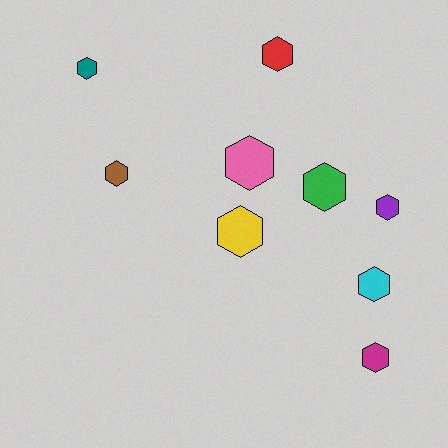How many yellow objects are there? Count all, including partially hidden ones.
There is 1 yellow object.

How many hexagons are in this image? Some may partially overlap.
There are 9 hexagons.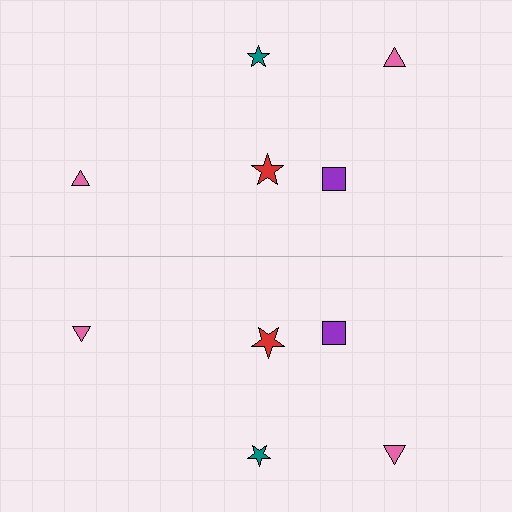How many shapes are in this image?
There are 10 shapes in this image.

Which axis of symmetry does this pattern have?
The pattern has a horizontal axis of symmetry running through the center of the image.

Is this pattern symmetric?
Yes, this pattern has bilateral (reflection) symmetry.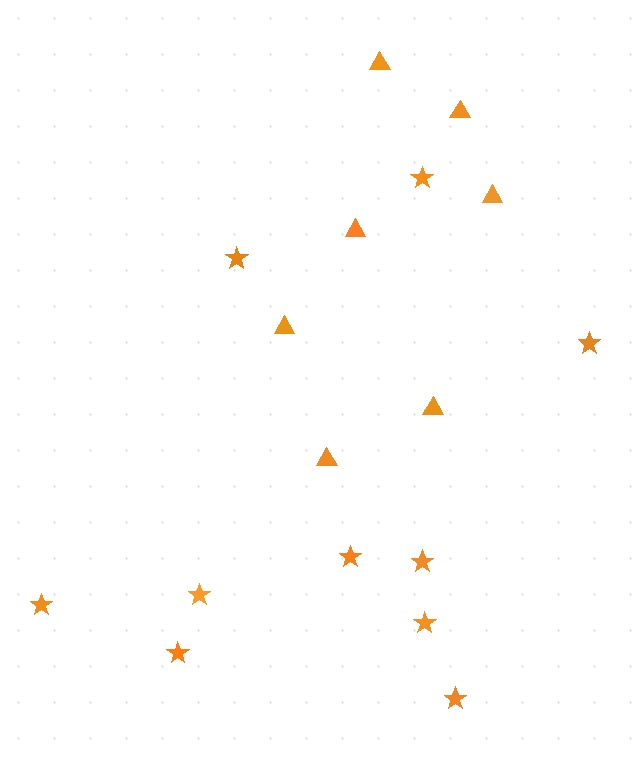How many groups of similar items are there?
There are 2 groups: one group of stars (10) and one group of triangles (7).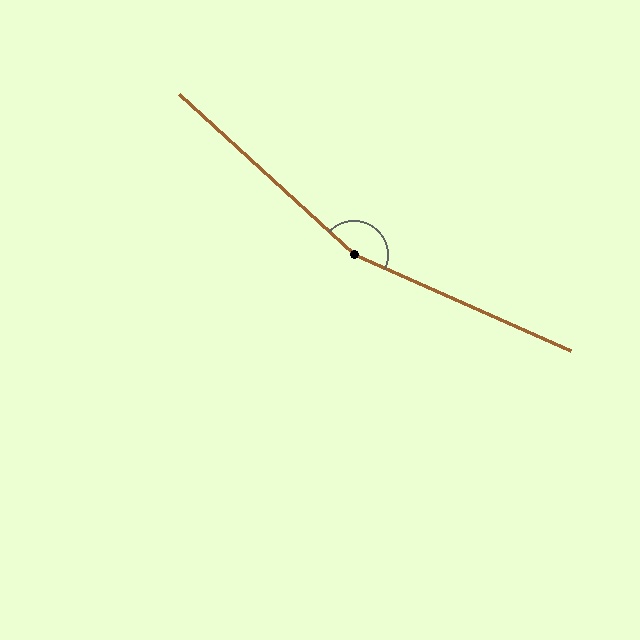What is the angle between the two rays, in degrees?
Approximately 161 degrees.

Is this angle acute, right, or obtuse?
It is obtuse.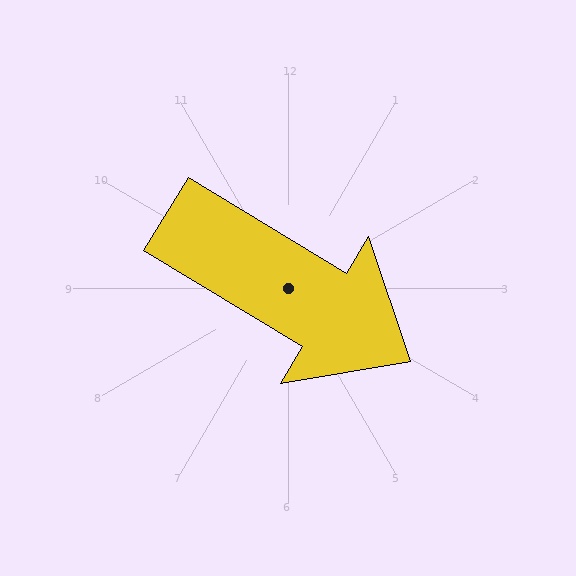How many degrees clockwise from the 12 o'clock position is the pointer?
Approximately 121 degrees.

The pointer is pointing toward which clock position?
Roughly 4 o'clock.